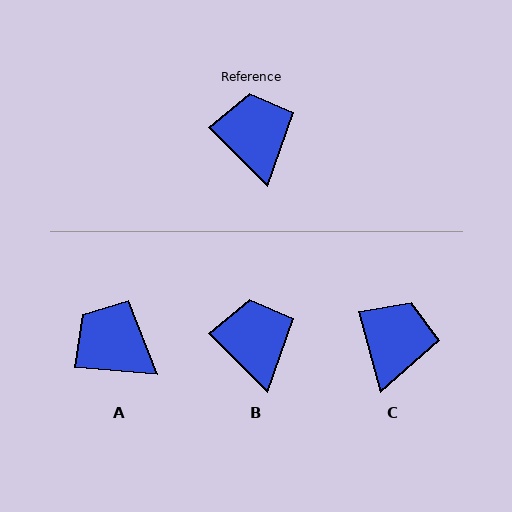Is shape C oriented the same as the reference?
No, it is off by about 30 degrees.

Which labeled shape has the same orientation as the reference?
B.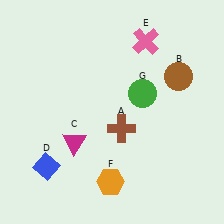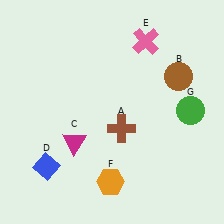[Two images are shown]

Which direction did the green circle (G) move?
The green circle (G) moved right.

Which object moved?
The green circle (G) moved right.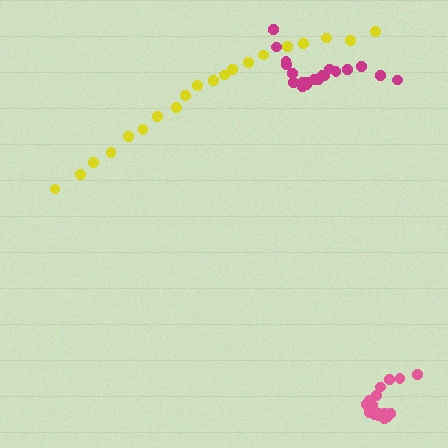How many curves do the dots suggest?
There are 3 distinct paths.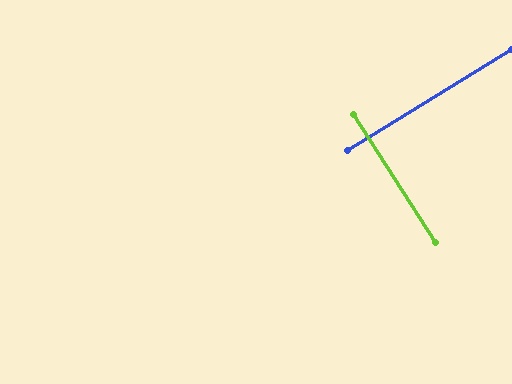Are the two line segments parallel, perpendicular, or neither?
Perpendicular — they meet at approximately 89°.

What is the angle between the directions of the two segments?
Approximately 89 degrees.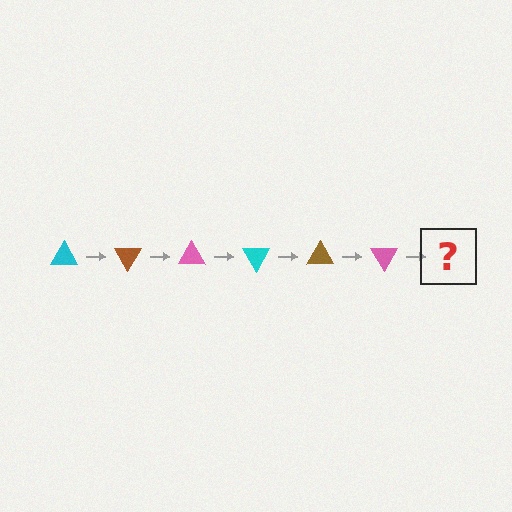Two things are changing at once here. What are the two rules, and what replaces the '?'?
The two rules are that it rotates 60 degrees each step and the color cycles through cyan, brown, and pink. The '?' should be a cyan triangle, rotated 360 degrees from the start.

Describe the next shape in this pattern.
It should be a cyan triangle, rotated 360 degrees from the start.